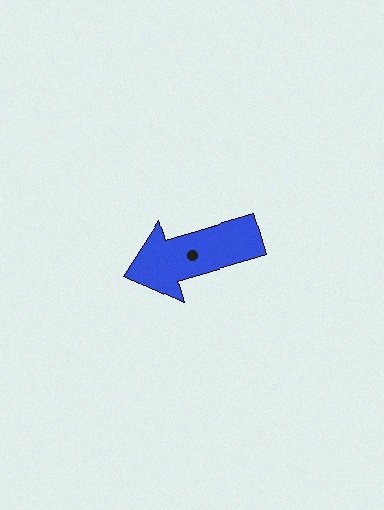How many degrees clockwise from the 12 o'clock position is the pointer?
Approximately 254 degrees.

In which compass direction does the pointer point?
West.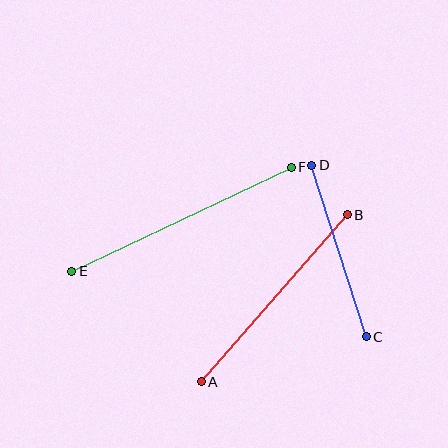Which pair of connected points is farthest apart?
Points E and F are farthest apart.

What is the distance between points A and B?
The distance is approximately 222 pixels.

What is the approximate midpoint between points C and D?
The midpoint is at approximately (339, 251) pixels.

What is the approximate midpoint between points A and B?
The midpoint is at approximately (274, 298) pixels.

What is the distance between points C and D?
The distance is approximately 180 pixels.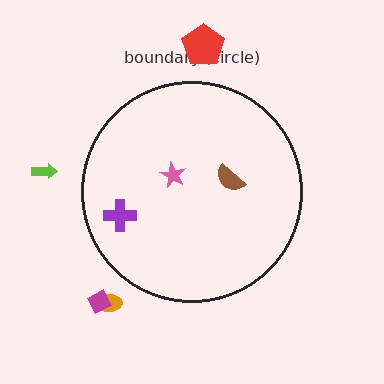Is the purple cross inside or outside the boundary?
Inside.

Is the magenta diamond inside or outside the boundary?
Outside.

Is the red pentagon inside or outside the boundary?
Outside.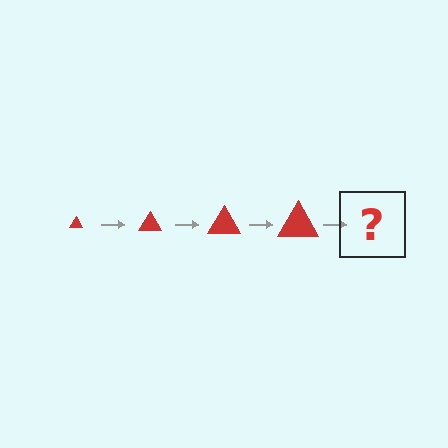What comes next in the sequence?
The next element should be a red triangle, larger than the previous one.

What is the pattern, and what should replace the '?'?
The pattern is that the triangle gets progressively larger each step. The '?' should be a red triangle, larger than the previous one.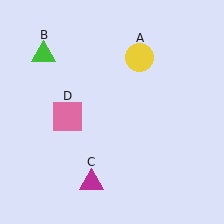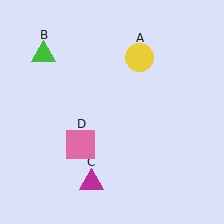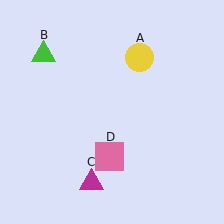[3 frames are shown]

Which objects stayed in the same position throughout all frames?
Yellow circle (object A) and green triangle (object B) and magenta triangle (object C) remained stationary.